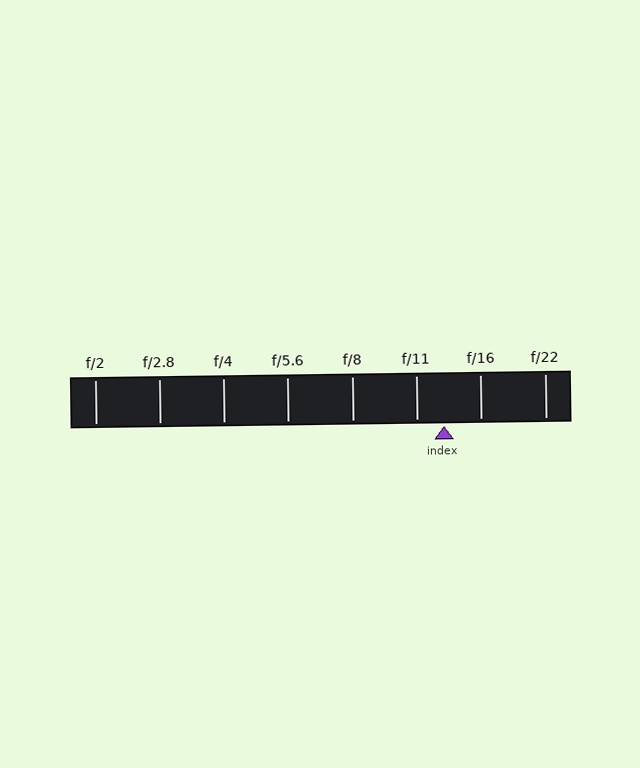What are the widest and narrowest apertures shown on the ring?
The widest aperture shown is f/2 and the narrowest is f/22.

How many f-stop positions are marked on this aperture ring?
There are 8 f-stop positions marked.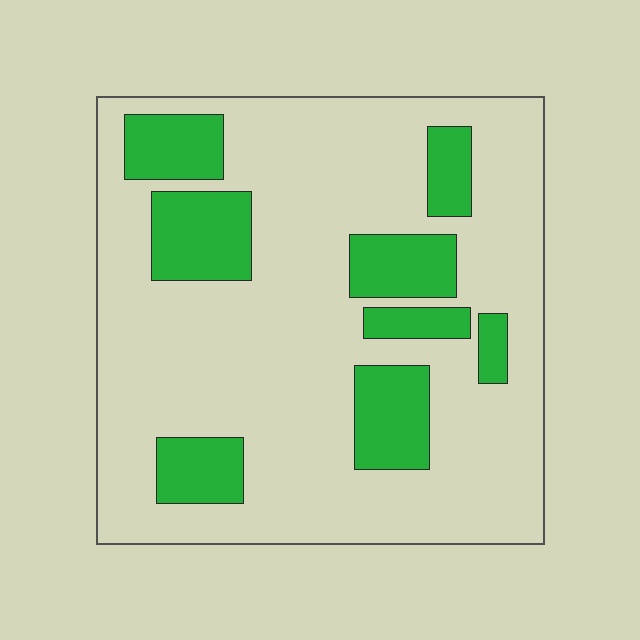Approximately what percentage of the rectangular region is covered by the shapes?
Approximately 25%.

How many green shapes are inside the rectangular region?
8.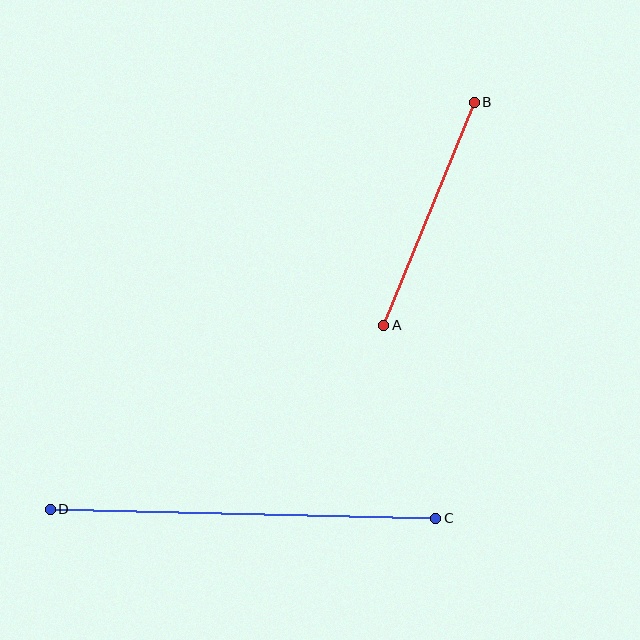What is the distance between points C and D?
The distance is approximately 386 pixels.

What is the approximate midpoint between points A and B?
The midpoint is at approximately (429, 214) pixels.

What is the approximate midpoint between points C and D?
The midpoint is at approximately (243, 514) pixels.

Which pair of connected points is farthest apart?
Points C and D are farthest apart.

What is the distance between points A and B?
The distance is approximately 241 pixels.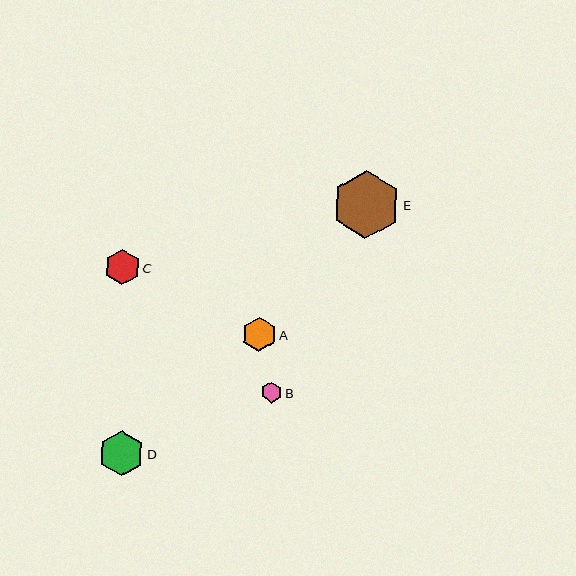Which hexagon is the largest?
Hexagon E is the largest with a size of approximately 69 pixels.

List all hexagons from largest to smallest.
From largest to smallest: E, D, C, A, B.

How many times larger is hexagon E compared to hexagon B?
Hexagon E is approximately 3.3 times the size of hexagon B.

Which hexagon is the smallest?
Hexagon B is the smallest with a size of approximately 21 pixels.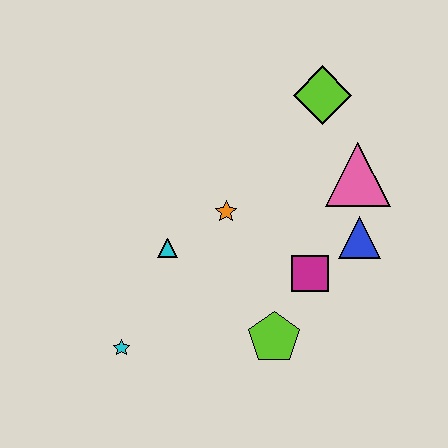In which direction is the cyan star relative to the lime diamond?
The cyan star is below the lime diamond.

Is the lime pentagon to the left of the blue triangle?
Yes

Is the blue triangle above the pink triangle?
No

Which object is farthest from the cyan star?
The lime diamond is farthest from the cyan star.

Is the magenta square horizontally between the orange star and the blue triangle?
Yes